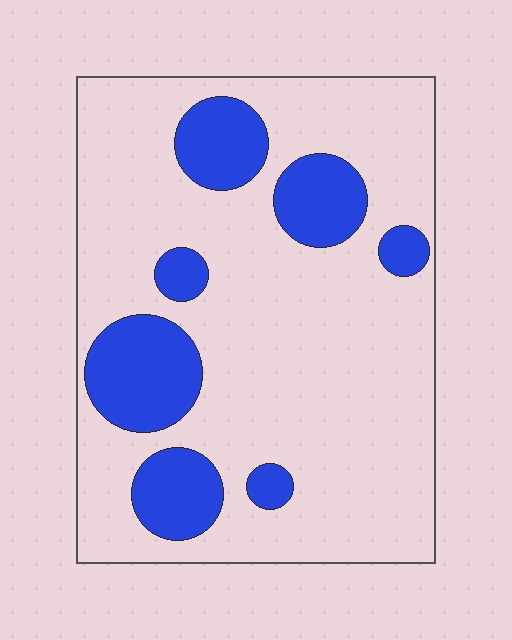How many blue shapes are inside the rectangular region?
7.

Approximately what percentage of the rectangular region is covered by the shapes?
Approximately 20%.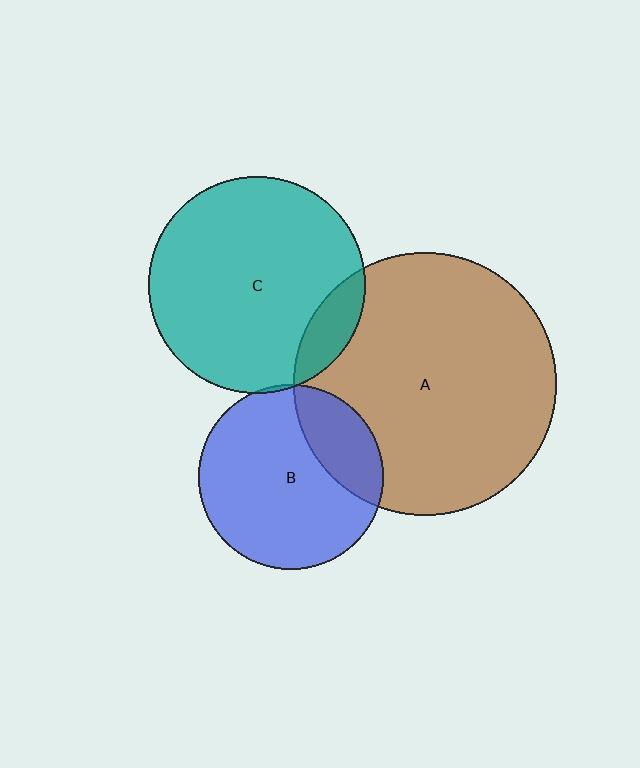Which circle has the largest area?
Circle A (brown).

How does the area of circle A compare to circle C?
Approximately 1.5 times.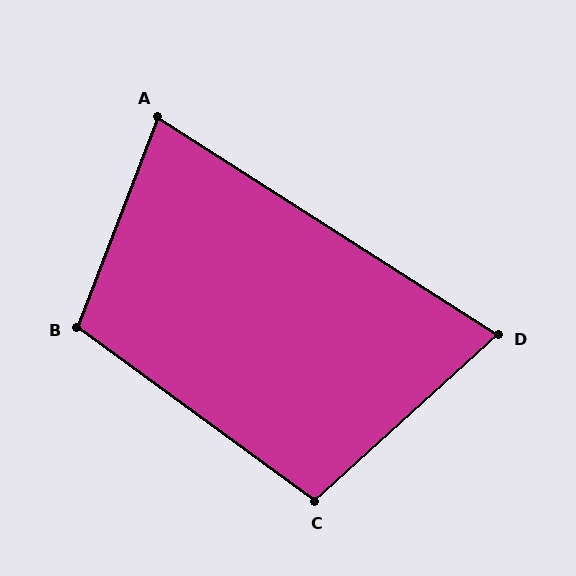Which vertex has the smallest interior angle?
D, at approximately 75 degrees.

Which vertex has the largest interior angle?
B, at approximately 105 degrees.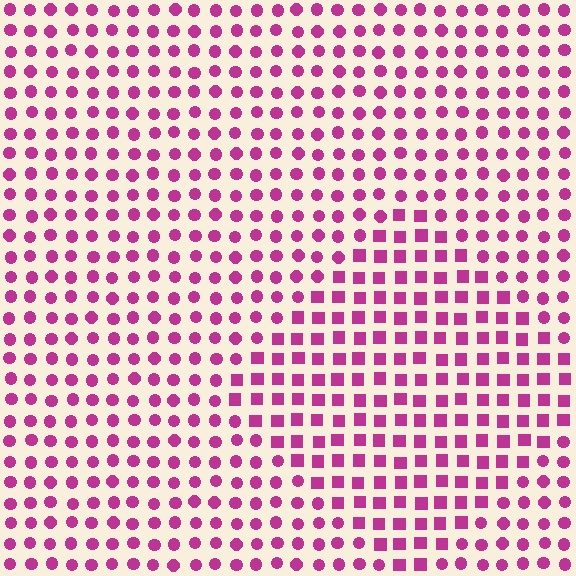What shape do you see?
I see a diamond.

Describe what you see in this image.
The image is filled with small magenta elements arranged in a uniform grid. A diamond-shaped region contains squares, while the surrounding area contains circles. The boundary is defined purely by the change in element shape.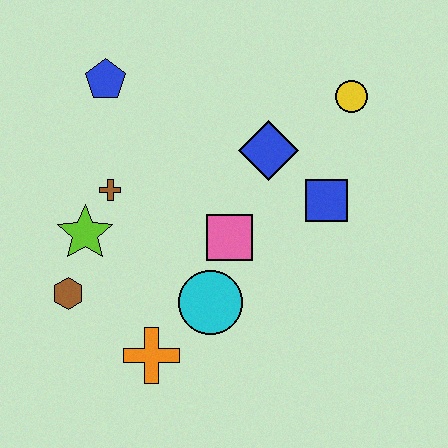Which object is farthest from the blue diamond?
The brown hexagon is farthest from the blue diamond.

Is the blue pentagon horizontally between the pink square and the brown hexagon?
Yes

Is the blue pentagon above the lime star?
Yes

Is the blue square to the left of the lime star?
No